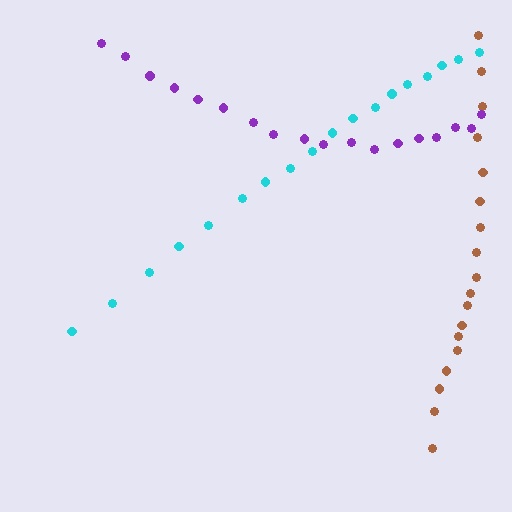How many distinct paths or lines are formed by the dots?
There are 3 distinct paths.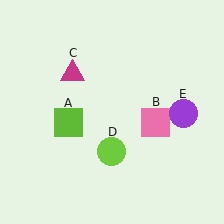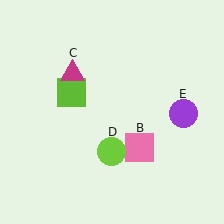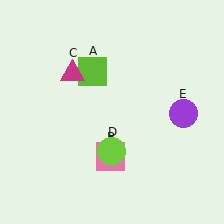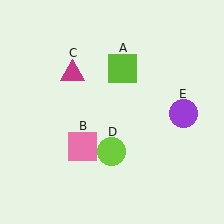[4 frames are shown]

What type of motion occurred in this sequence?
The lime square (object A), pink square (object B) rotated clockwise around the center of the scene.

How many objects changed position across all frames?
2 objects changed position: lime square (object A), pink square (object B).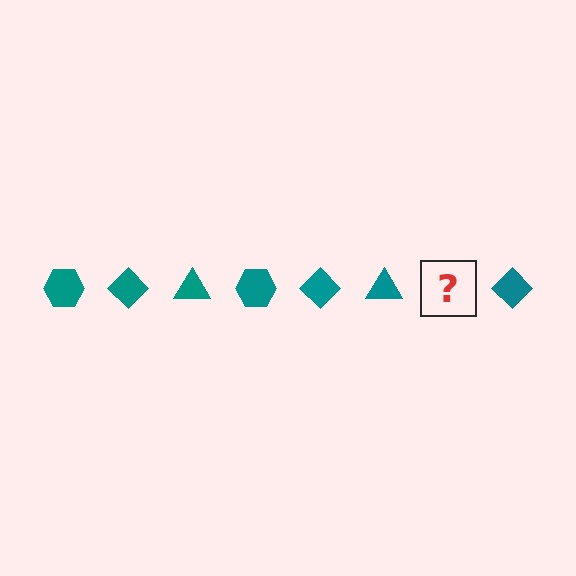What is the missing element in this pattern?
The missing element is a teal hexagon.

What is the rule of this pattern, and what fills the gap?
The rule is that the pattern cycles through hexagon, diamond, triangle shapes in teal. The gap should be filled with a teal hexagon.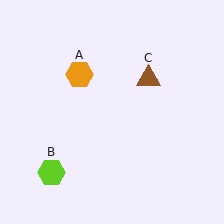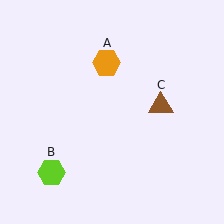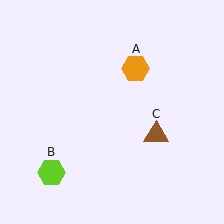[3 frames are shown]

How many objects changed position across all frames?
2 objects changed position: orange hexagon (object A), brown triangle (object C).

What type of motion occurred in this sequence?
The orange hexagon (object A), brown triangle (object C) rotated clockwise around the center of the scene.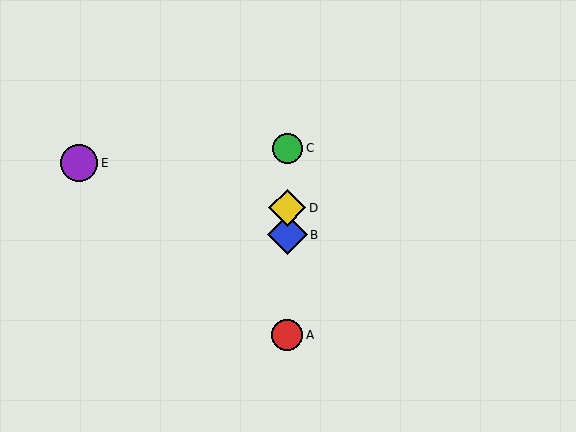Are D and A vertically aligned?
Yes, both are at x≈287.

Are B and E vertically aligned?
No, B is at x≈287 and E is at x≈79.